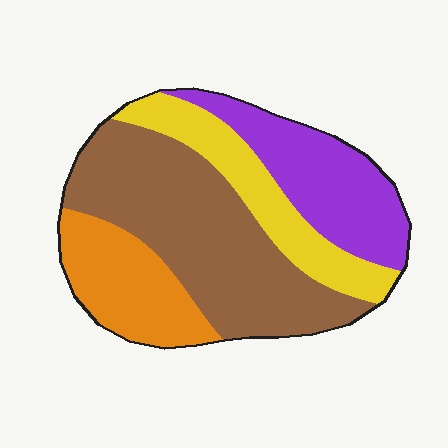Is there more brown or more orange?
Brown.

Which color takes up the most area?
Brown, at roughly 40%.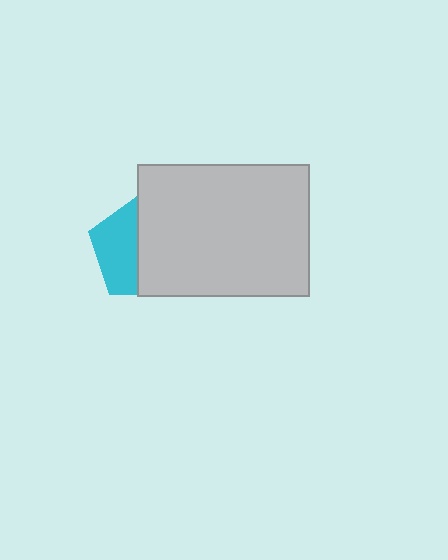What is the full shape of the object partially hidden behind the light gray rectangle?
The partially hidden object is a cyan pentagon.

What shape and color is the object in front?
The object in front is a light gray rectangle.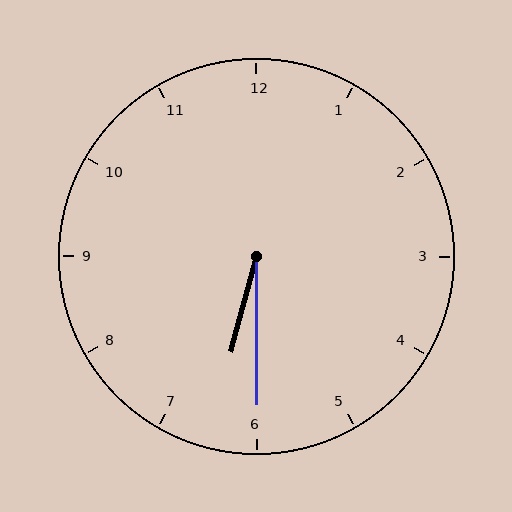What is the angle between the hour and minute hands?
Approximately 15 degrees.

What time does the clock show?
6:30.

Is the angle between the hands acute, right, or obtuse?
It is acute.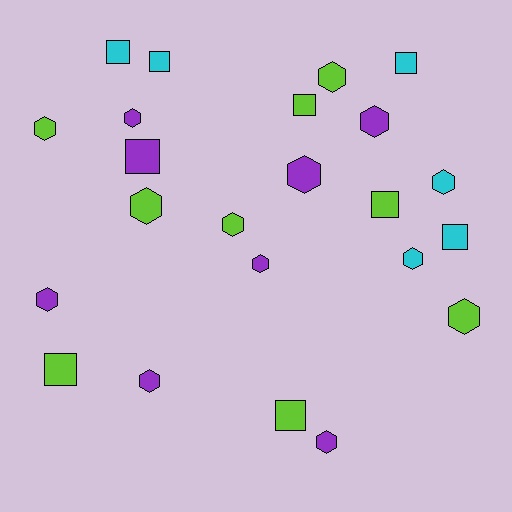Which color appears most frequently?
Lime, with 9 objects.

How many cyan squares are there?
There are 4 cyan squares.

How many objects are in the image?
There are 23 objects.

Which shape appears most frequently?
Hexagon, with 14 objects.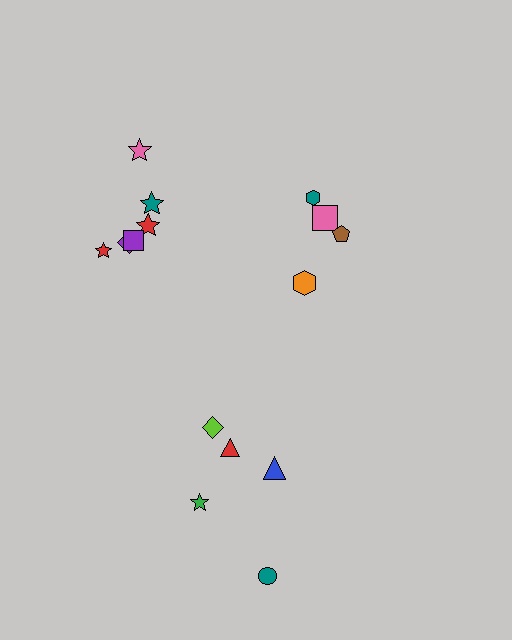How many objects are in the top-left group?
There are 6 objects.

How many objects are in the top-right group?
There are 4 objects.